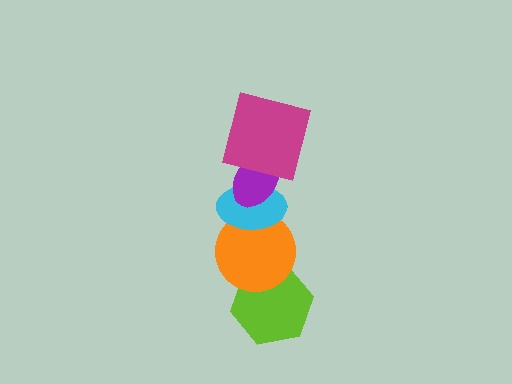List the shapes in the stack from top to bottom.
From top to bottom: the magenta square, the purple ellipse, the cyan ellipse, the orange circle, the lime hexagon.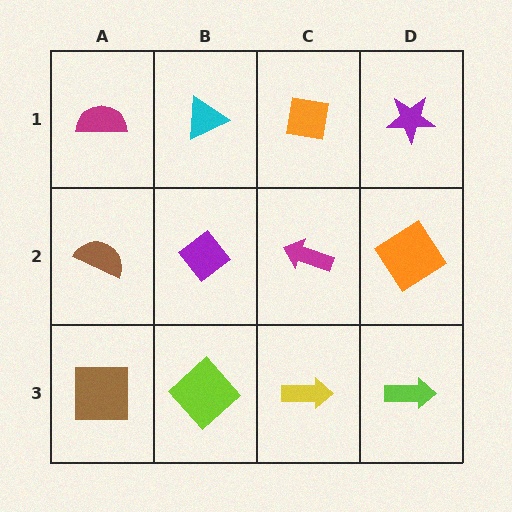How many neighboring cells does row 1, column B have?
3.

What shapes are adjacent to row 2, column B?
A cyan triangle (row 1, column B), a lime diamond (row 3, column B), a brown semicircle (row 2, column A), a magenta arrow (row 2, column C).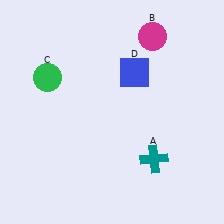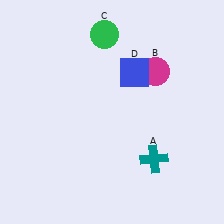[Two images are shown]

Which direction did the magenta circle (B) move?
The magenta circle (B) moved down.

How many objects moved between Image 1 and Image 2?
2 objects moved between the two images.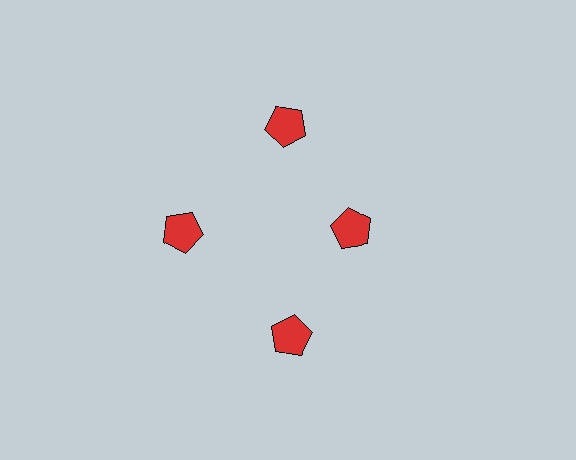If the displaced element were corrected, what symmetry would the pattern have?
It would have 4-fold rotational symmetry — the pattern would map onto itself every 90 degrees.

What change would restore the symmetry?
The symmetry would be restored by moving it outward, back onto the ring so that all 4 pentagons sit at equal angles and equal distance from the center.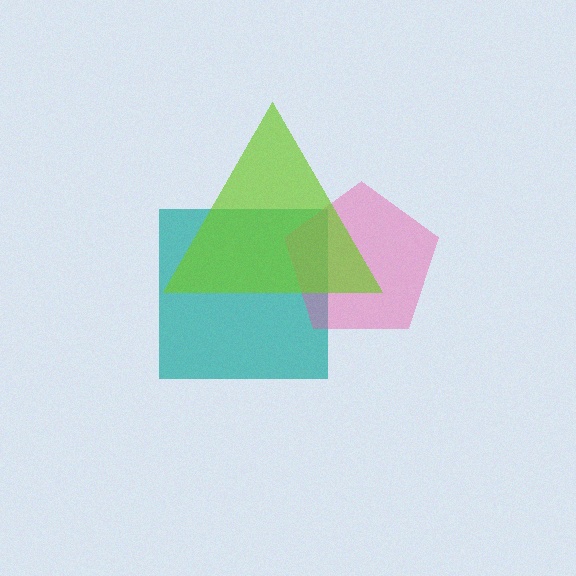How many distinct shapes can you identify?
There are 3 distinct shapes: a teal square, a pink pentagon, a lime triangle.